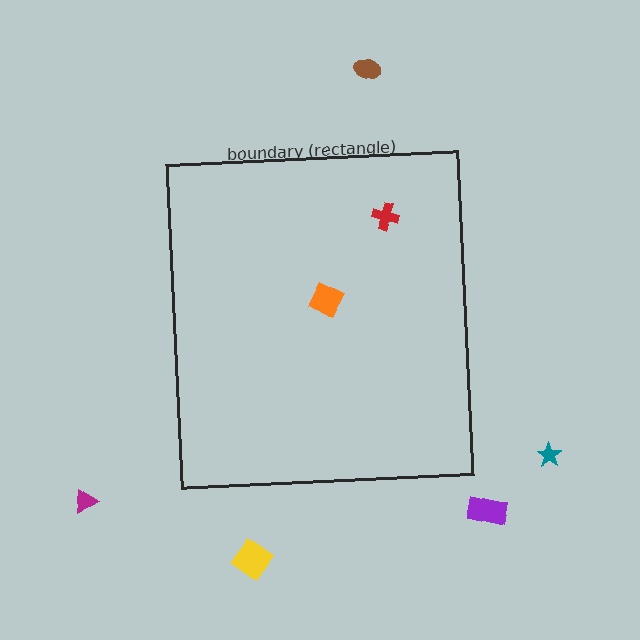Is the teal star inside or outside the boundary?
Outside.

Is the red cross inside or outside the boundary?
Inside.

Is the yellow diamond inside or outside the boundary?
Outside.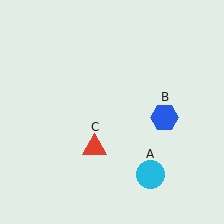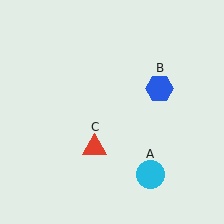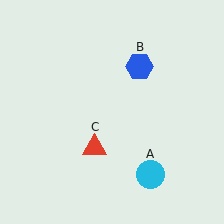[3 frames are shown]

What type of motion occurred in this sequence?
The blue hexagon (object B) rotated counterclockwise around the center of the scene.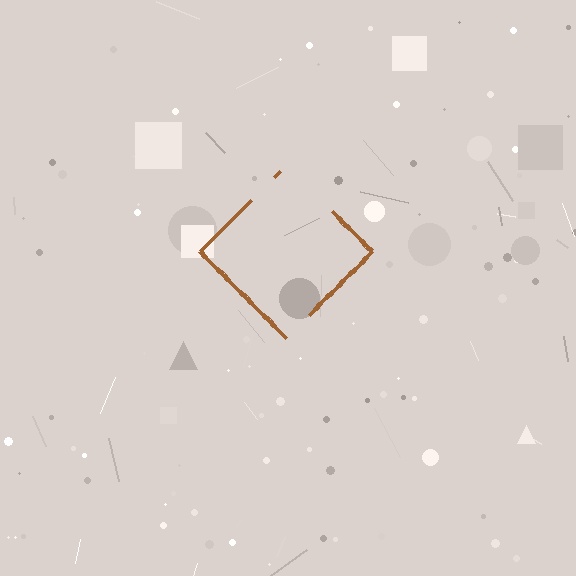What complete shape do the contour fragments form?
The contour fragments form a diamond.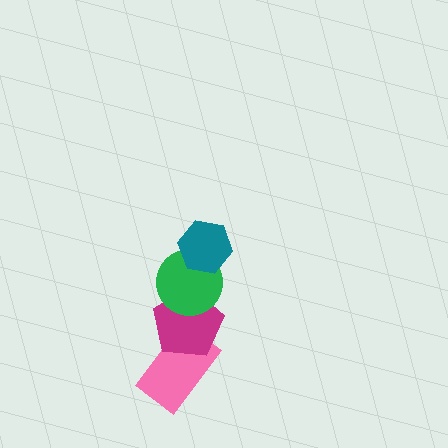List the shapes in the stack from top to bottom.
From top to bottom: the teal hexagon, the green circle, the magenta pentagon, the pink rectangle.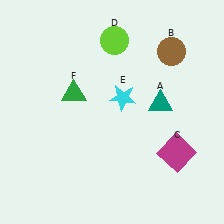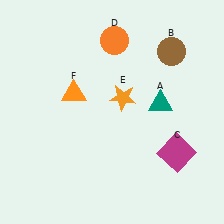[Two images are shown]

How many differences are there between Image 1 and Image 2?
There are 3 differences between the two images.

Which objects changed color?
D changed from lime to orange. E changed from cyan to orange. F changed from green to orange.